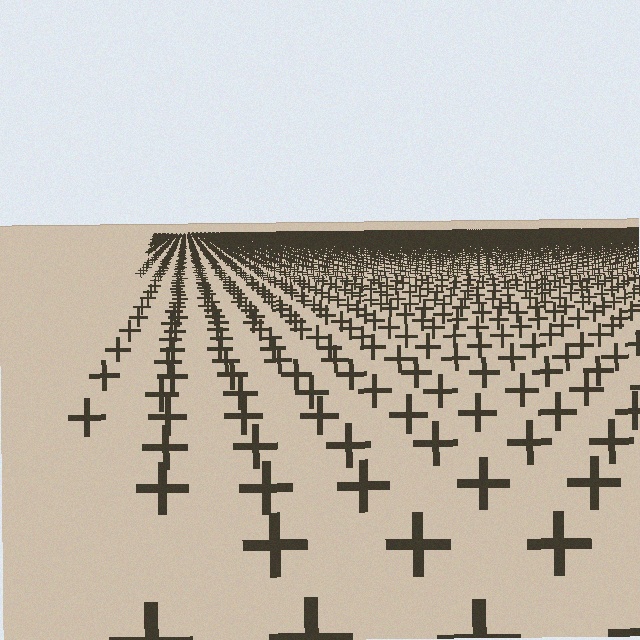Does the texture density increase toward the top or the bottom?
Density increases toward the top.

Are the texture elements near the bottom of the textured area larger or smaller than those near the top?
Larger. Near the bottom, elements are closer to the viewer and appear at a bigger on-screen size.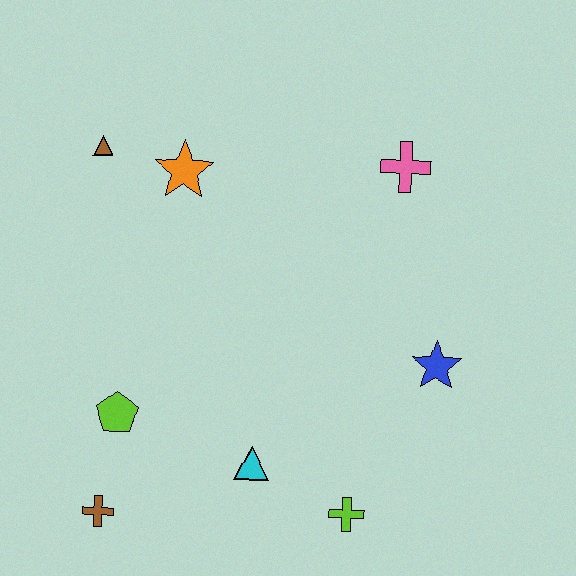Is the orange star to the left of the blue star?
Yes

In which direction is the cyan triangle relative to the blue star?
The cyan triangle is to the left of the blue star.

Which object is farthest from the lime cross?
The brown triangle is farthest from the lime cross.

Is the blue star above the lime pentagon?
Yes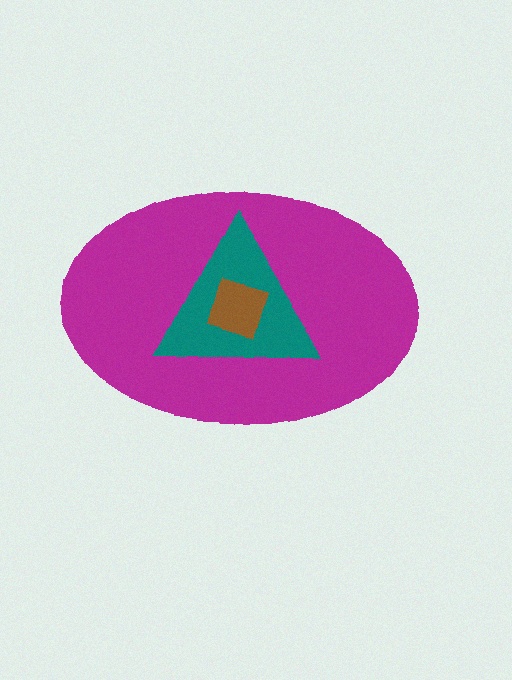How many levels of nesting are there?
3.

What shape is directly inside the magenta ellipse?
The teal triangle.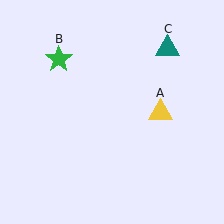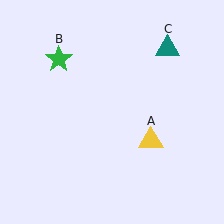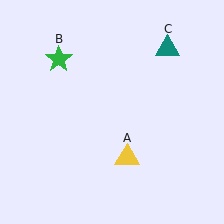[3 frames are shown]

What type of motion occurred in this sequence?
The yellow triangle (object A) rotated clockwise around the center of the scene.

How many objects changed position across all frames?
1 object changed position: yellow triangle (object A).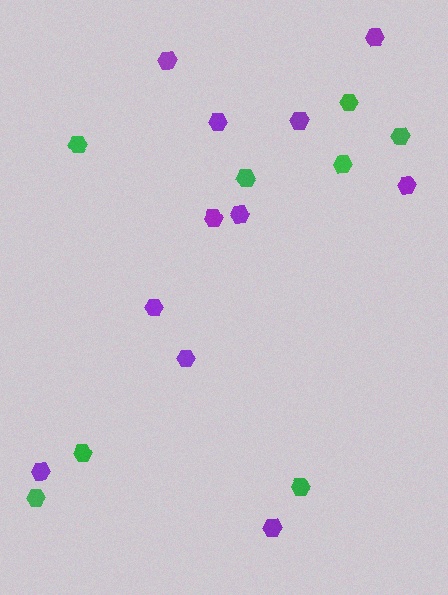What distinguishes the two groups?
There are 2 groups: one group of green hexagons (8) and one group of purple hexagons (11).